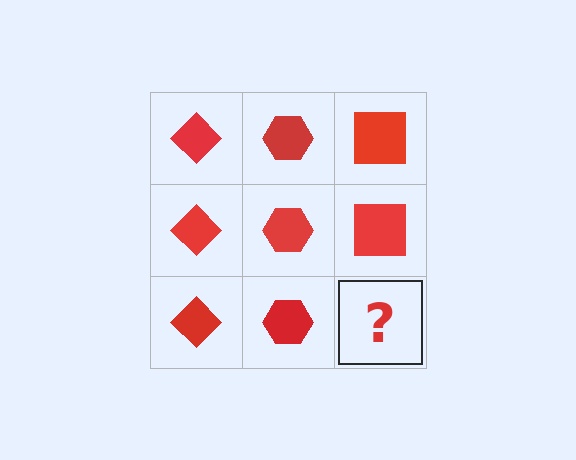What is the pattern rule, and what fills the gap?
The rule is that each column has a consistent shape. The gap should be filled with a red square.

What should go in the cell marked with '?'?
The missing cell should contain a red square.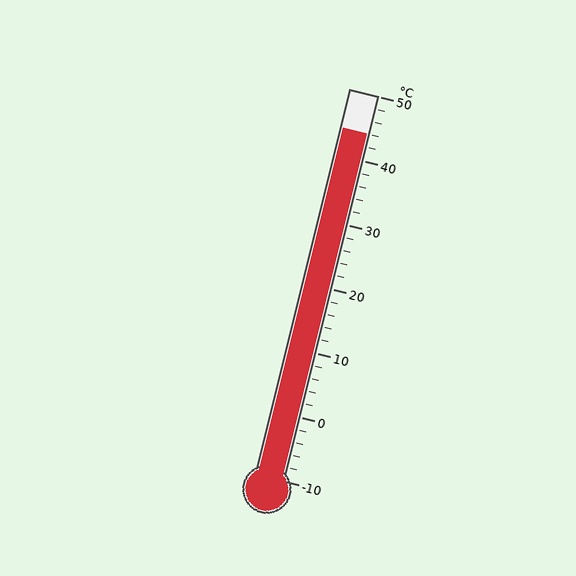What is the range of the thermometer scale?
The thermometer scale ranges from -10°C to 50°C.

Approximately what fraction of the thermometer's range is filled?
The thermometer is filled to approximately 90% of its range.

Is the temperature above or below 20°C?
The temperature is above 20°C.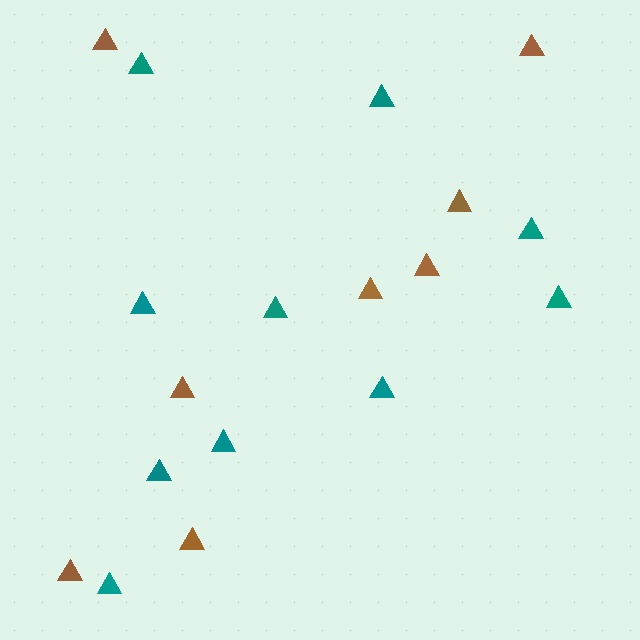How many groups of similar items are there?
There are 2 groups: one group of brown triangles (8) and one group of teal triangles (10).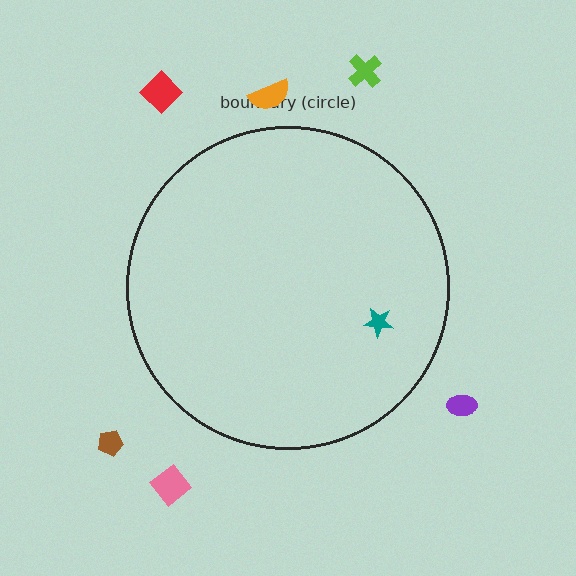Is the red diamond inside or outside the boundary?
Outside.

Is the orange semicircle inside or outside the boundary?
Outside.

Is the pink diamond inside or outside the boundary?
Outside.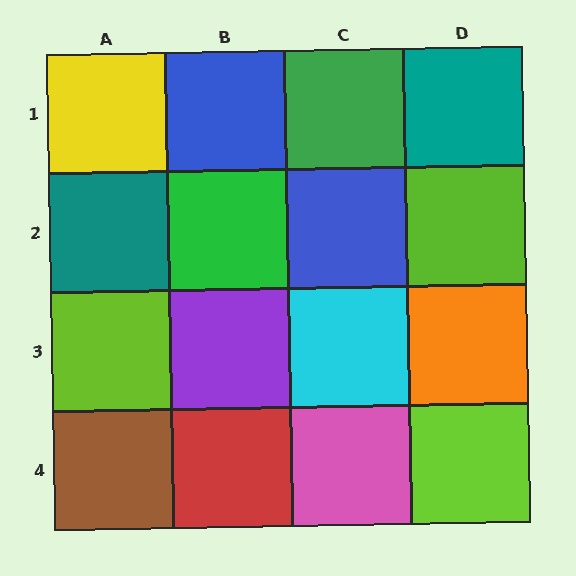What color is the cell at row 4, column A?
Brown.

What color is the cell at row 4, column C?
Pink.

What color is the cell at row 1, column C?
Green.